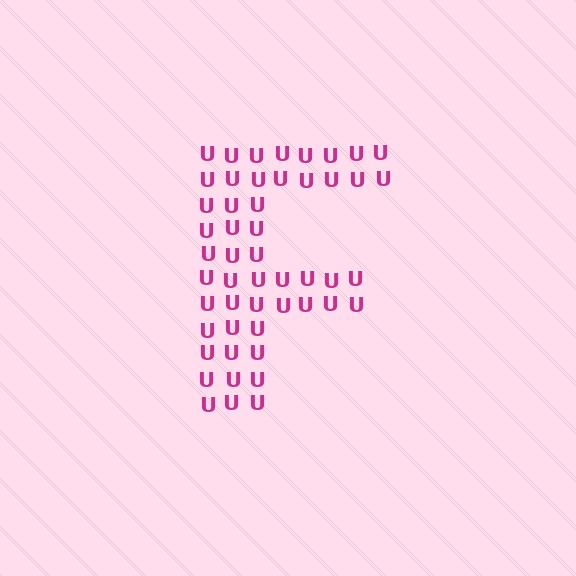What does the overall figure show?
The overall figure shows the letter F.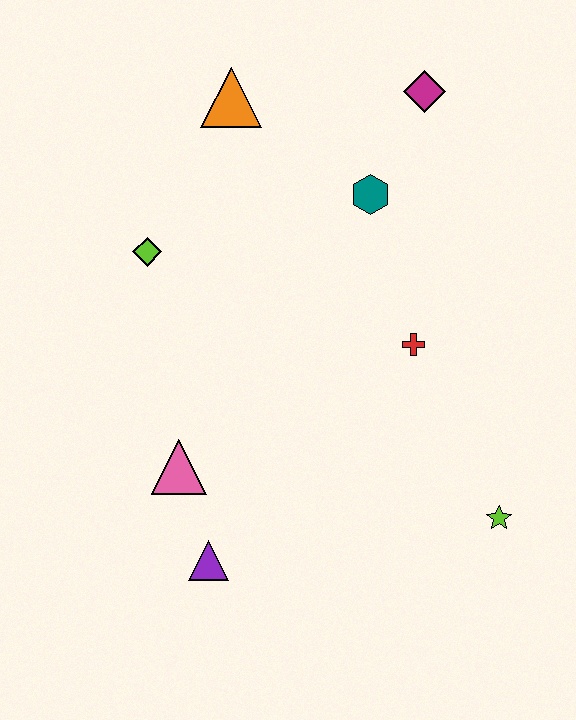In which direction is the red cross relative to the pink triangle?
The red cross is to the right of the pink triangle.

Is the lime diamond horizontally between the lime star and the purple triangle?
No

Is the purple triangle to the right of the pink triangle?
Yes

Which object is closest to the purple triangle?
The pink triangle is closest to the purple triangle.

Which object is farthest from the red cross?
The orange triangle is farthest from the red cross.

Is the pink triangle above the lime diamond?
No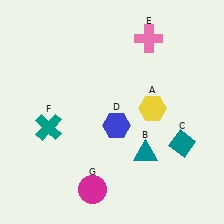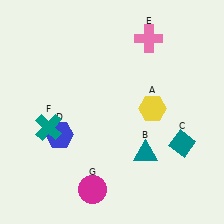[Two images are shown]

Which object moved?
The blue hexagon (D) moved left.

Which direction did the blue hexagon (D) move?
The blue hexagon (D) moved left.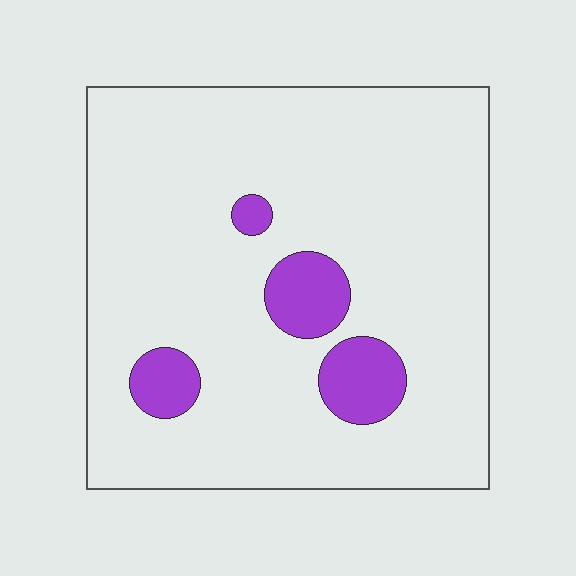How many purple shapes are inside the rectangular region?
4.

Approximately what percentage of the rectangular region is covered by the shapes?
Approximately 10%.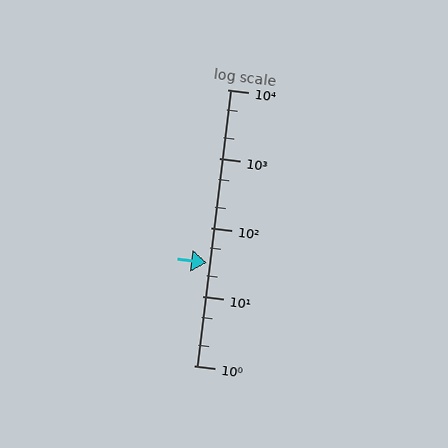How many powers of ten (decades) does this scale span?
The scale spans 4 decades, from 1 to 10000.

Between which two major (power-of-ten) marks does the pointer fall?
The pointer is between 10 and 100.